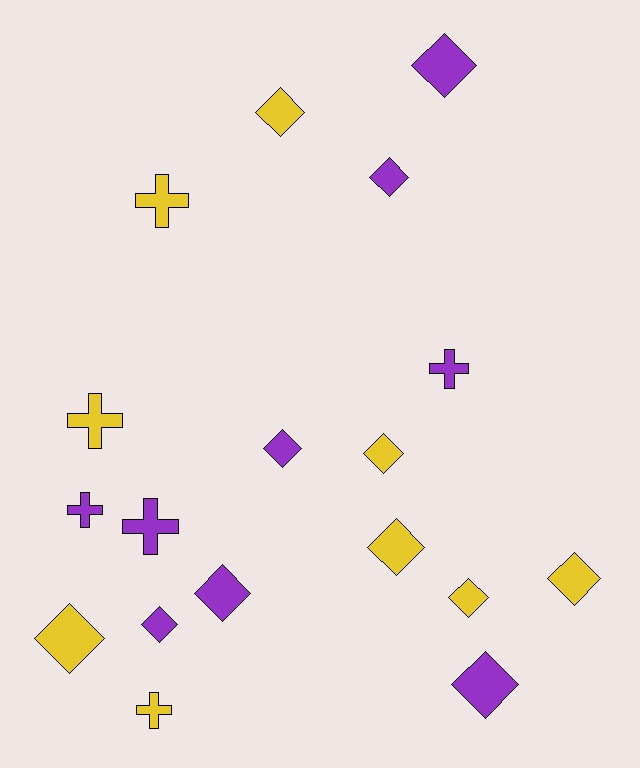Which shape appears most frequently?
Diamond, with 12 objects.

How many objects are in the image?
There are 18 objects.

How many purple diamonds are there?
There are 6 purple diamonds.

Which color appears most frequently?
Purple, with 9 objects.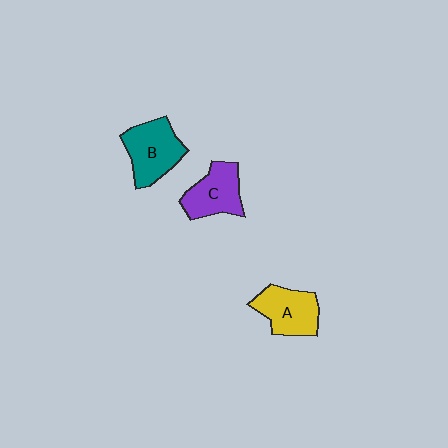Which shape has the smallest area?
Shape C (purple).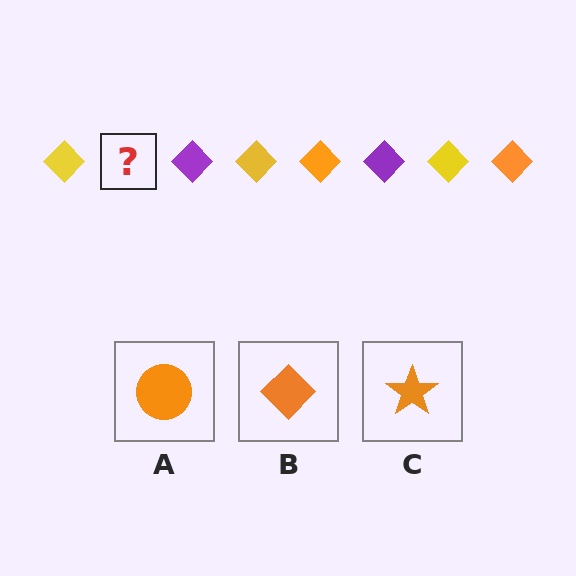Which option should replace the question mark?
Option B.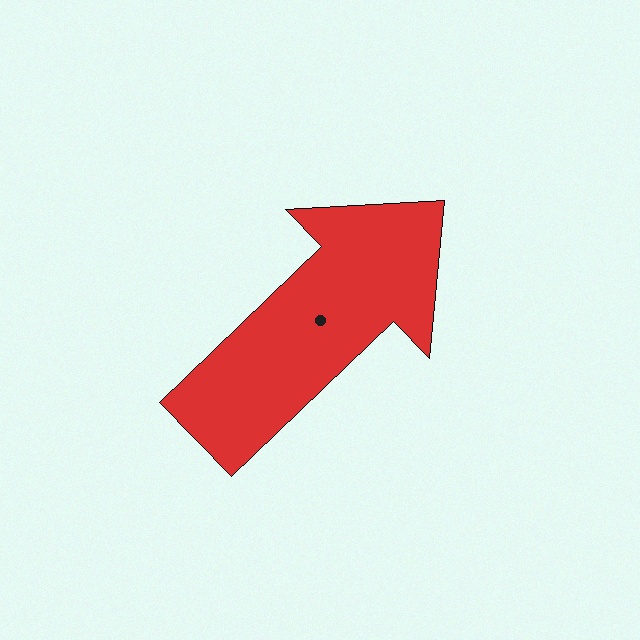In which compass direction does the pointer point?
Northeast.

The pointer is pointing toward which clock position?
Roughly 2 o'clock.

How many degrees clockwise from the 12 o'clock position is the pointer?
Approximately 46 degrees.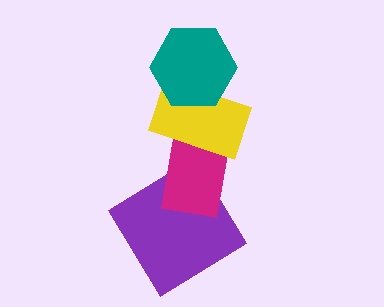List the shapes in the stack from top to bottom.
From top to bottom: the teal hexagon, the yellow rectangle, the magenta rectangle, the purple diamond.